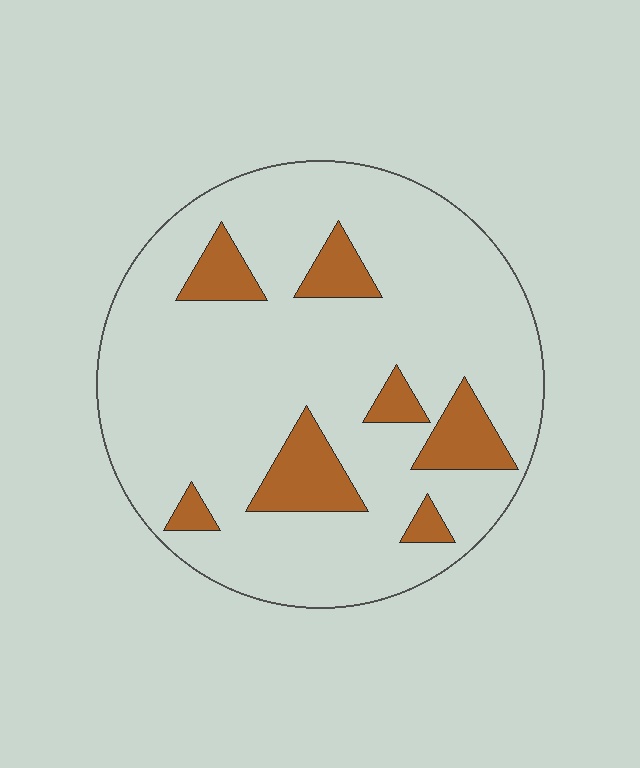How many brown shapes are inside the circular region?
7.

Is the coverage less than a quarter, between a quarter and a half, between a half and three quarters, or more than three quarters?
Less than a quarter.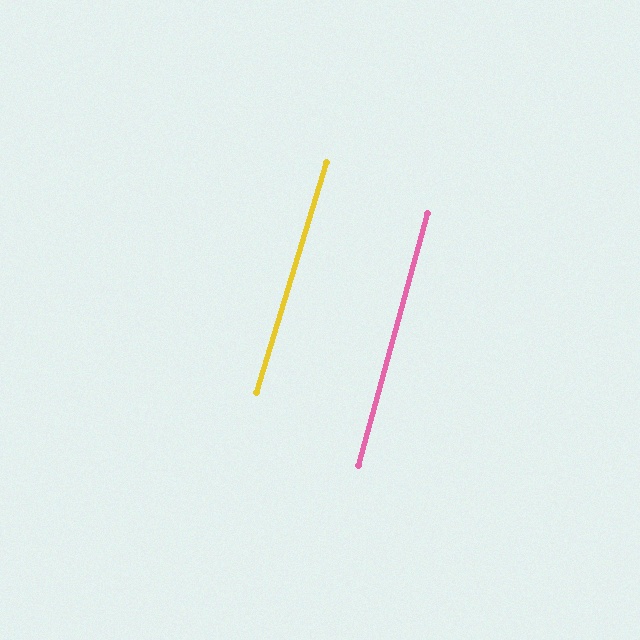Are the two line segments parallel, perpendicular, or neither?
Parallel — their directions differ by only 1.5°.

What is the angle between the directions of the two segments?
Approximately 1 degree.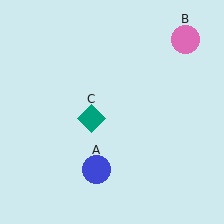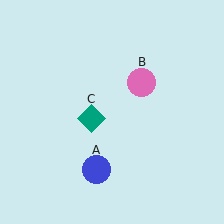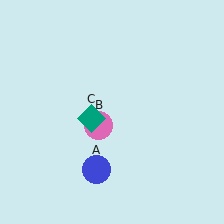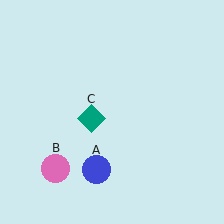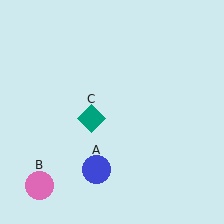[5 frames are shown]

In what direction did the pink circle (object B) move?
The pink circle (object B) moved down and to the left.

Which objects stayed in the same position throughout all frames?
Blue circle (object A) and teal diamond (object C) remained stationary.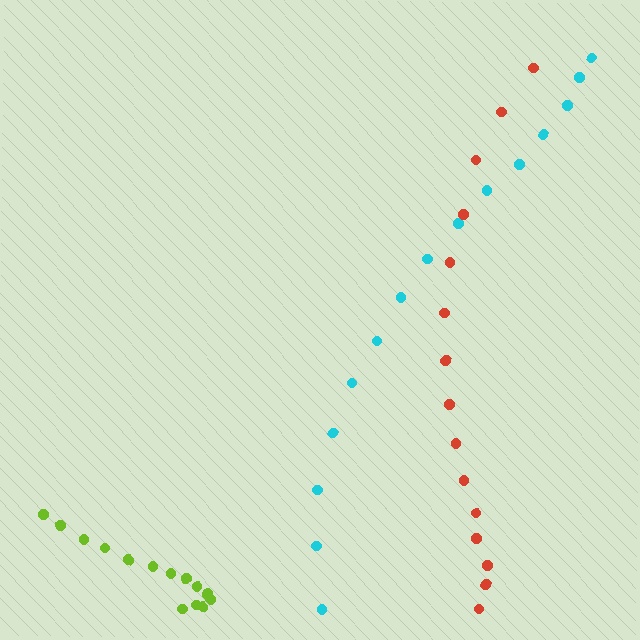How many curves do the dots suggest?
There are 3 distinct paths.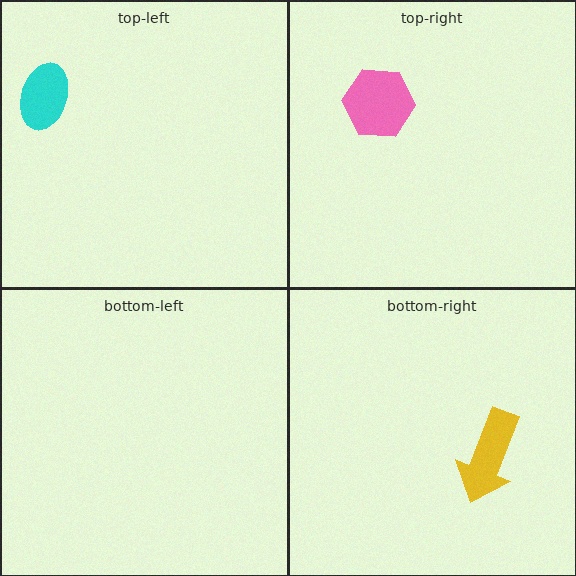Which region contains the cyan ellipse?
The top-left region.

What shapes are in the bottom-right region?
The yellow arrow.